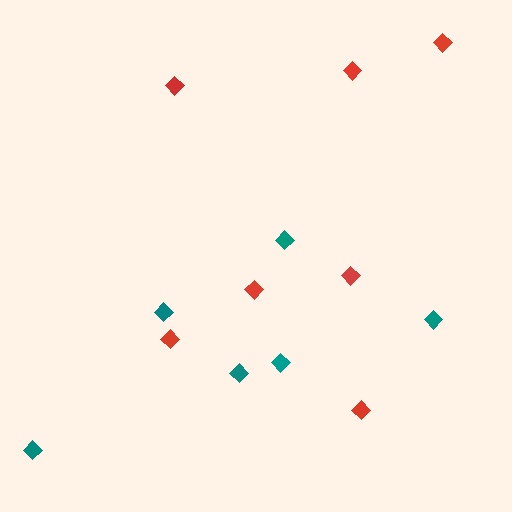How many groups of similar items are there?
There are 2 groups: one group of teal diamonds (6) and one group of red diamonds (7).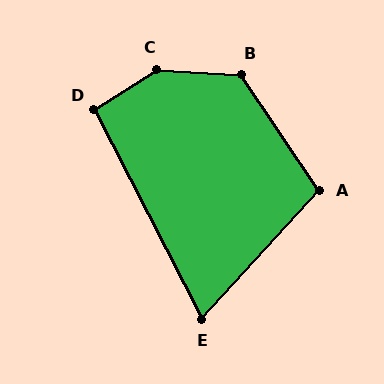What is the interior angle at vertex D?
Approximately 96 degrees (obtuse).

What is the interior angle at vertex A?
Approximately 104 degrees (obtuse).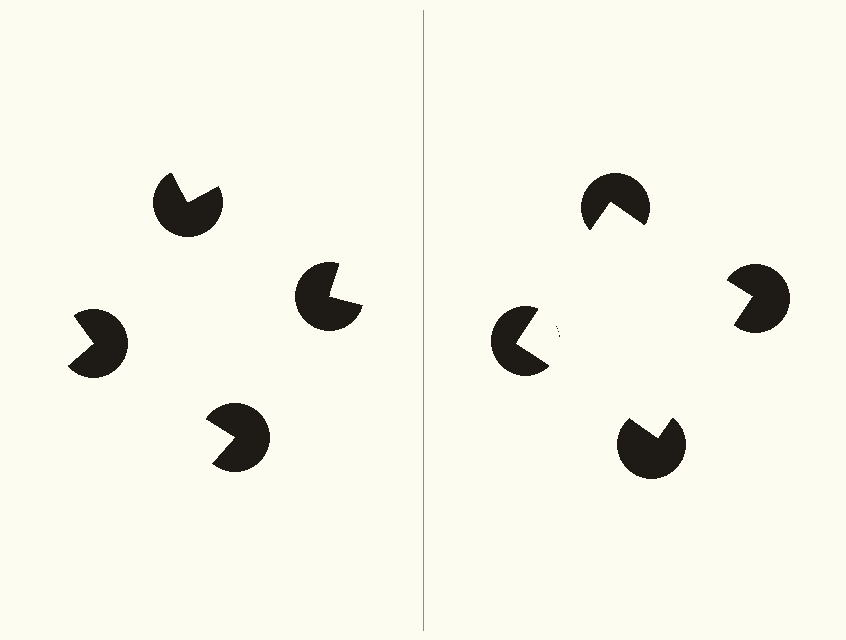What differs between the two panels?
The pac-man discs are positioned identically on both sides; only the wedge orientations differ. On the right they align to a square; on the left they are misaligned.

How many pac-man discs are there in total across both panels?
8 — 4 on each side.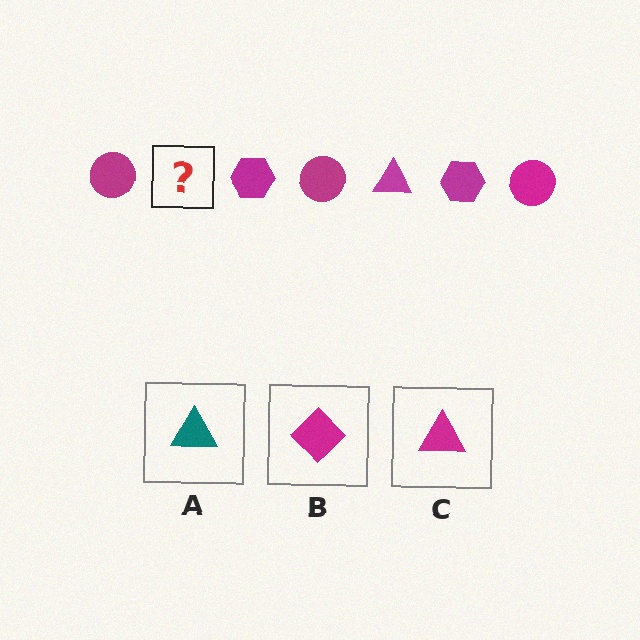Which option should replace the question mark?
Option C.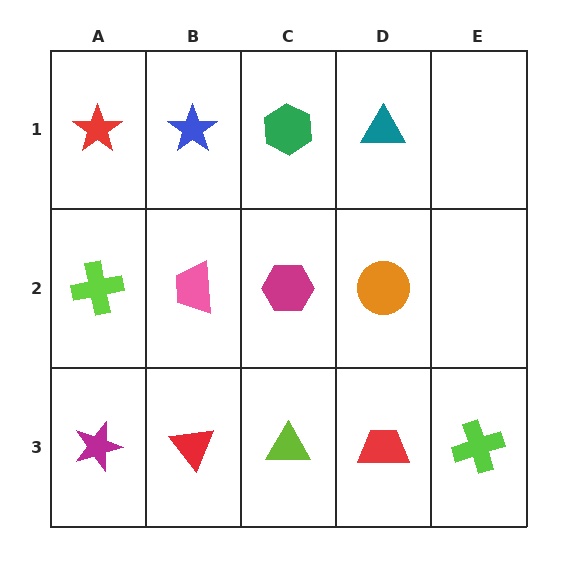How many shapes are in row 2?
4 shapes.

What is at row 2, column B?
A pink trapezoid.